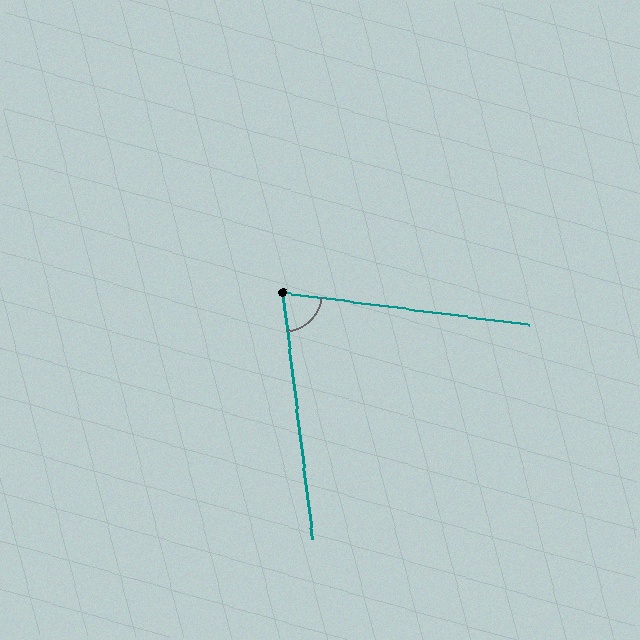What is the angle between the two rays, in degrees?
Approximately 75 degrees.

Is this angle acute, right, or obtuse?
It is acute.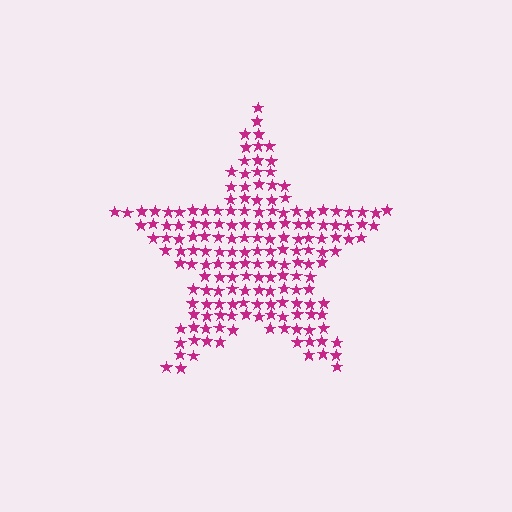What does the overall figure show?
The overall figure shows a star.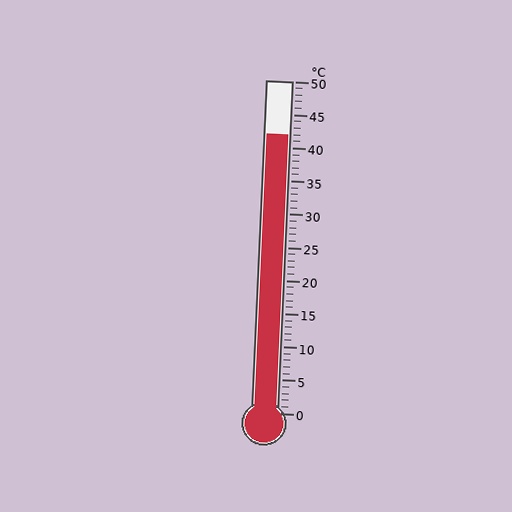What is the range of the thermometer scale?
The thermometer scale ranges from 0°C to 50°C.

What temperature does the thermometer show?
The thermometer shows approximately 42°C.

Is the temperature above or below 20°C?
The temperature is above 20°C.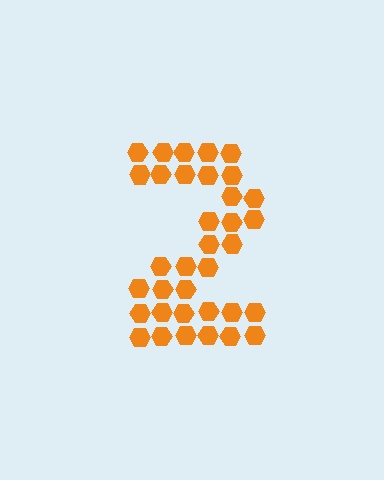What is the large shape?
The large shape is the digit 2.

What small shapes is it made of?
It is made of small hexagons.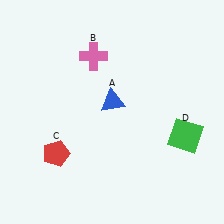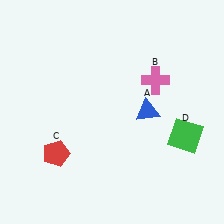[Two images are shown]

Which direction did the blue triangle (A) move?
The blue triangle (A) moved right.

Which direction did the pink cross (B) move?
The pink cross (B) moved right.